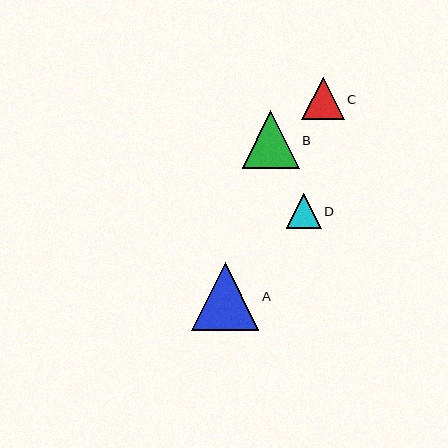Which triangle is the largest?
Triangle A is the largest with a size of approximately 67 pixels.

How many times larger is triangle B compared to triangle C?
Triangle B is approximately 1.4 times the size of triangle C.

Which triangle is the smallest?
Triangle D is the smallest with a size of approximately 35 pixels.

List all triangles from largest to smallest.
From largest to smallest: A, B, C, D.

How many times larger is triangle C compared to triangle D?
Triangle C is approximately 1.2 times the size of triangle D.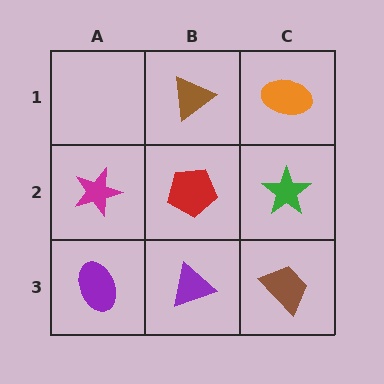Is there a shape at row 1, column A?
No, that cell is empty.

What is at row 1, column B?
A brown triangle.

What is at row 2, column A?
A magenta star.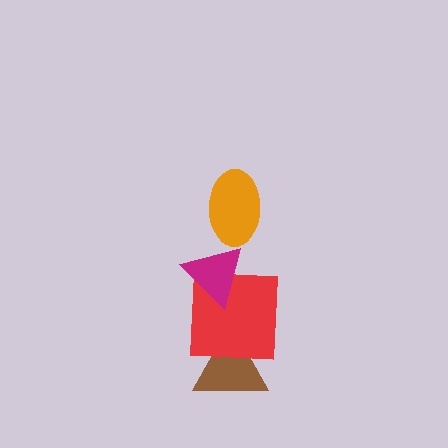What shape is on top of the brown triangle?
The red square is on top of the brown triangle.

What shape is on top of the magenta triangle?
The orange ellipse is on top of the magenta triangle.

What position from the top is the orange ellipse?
The orange ellipse is 1st from the top.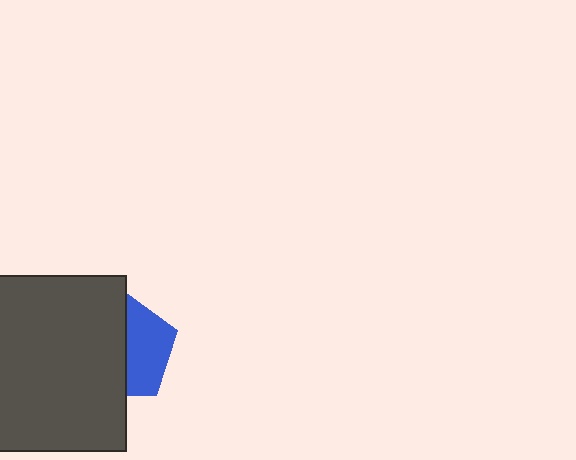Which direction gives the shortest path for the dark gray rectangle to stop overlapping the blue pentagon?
Moving left gives the shortest separation.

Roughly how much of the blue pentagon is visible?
A small part of it is visible (roughly 43%).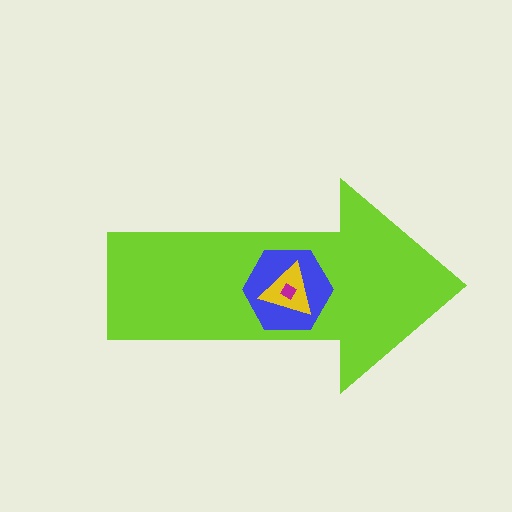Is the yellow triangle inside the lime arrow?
Yes.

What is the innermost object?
The magenta diamond.